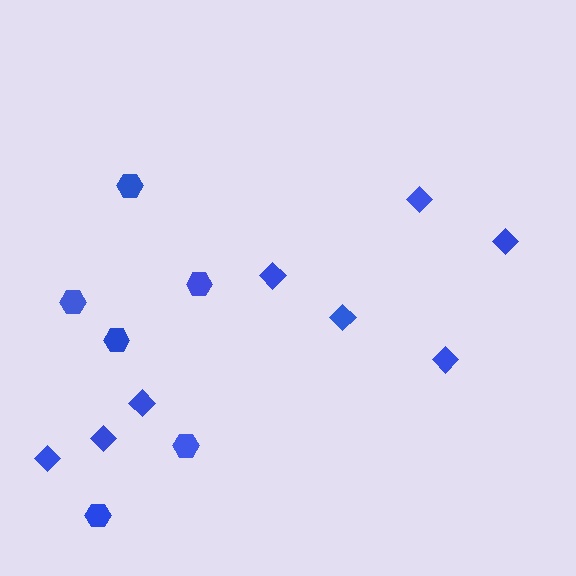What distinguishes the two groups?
There are 2 groups: one group of diamonds (8) and one group of hexagons (6).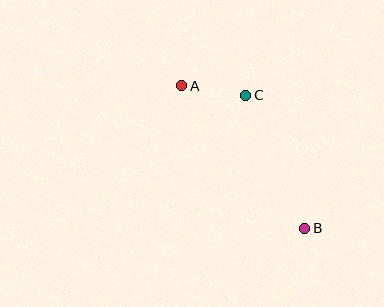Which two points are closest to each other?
Points A and C are closest to each other.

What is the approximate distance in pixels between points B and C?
The distance between B and C is approximately 145 pixels.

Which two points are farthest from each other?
Points A and B are farthest from each other.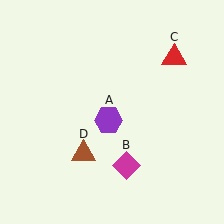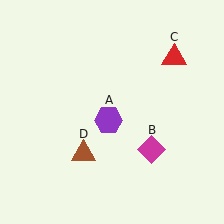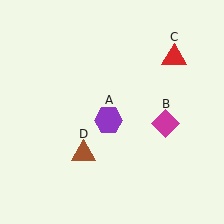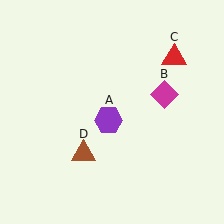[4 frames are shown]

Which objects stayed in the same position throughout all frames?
Purple hexagon (object A) and red triangle (object C) and brown triangle (object D) remained stationary.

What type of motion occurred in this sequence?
The magenta diamond (object B) rotated counterclockwise around the center of the scene.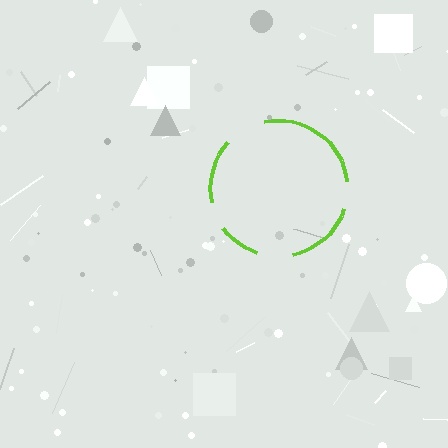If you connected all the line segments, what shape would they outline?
They would outline a circle.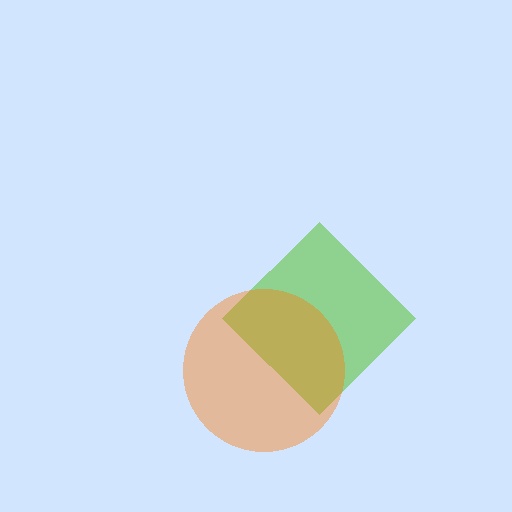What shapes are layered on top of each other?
The layered shapes are: a lime diamond, an orange circle.